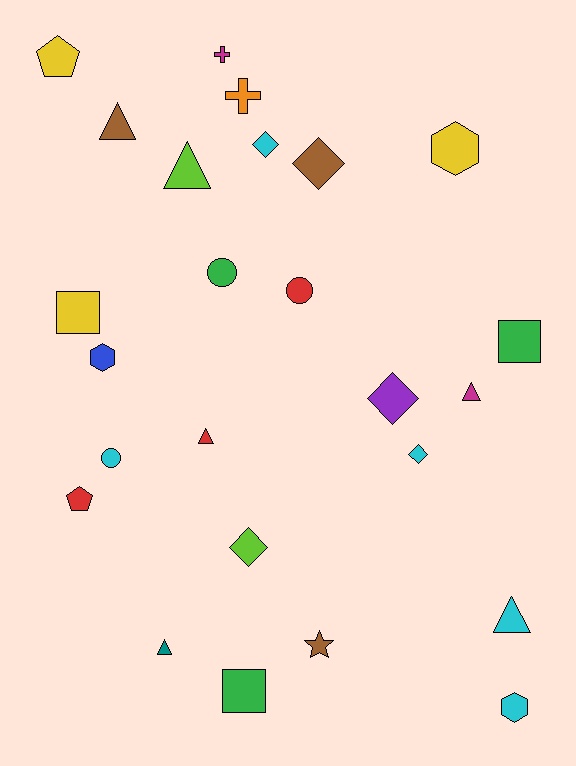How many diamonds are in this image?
There are 5 diamonds.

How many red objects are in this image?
There are 3 red objects.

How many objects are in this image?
There are 25 objects.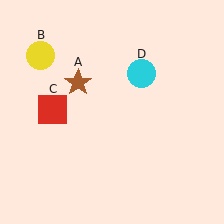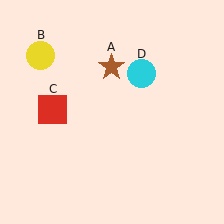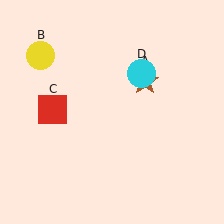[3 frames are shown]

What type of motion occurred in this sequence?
The brown star (object A) rotated clockwise around the center of the scene.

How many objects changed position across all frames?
1 object changed position: brown star (object A).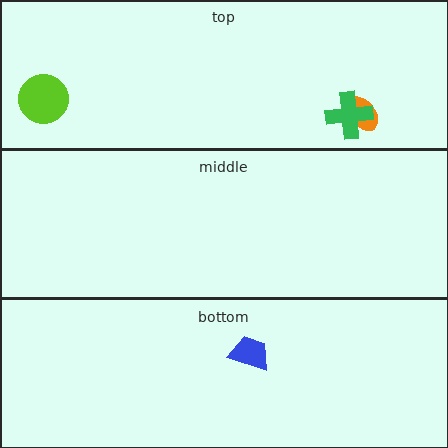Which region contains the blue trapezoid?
The bottom region.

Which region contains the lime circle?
The top region.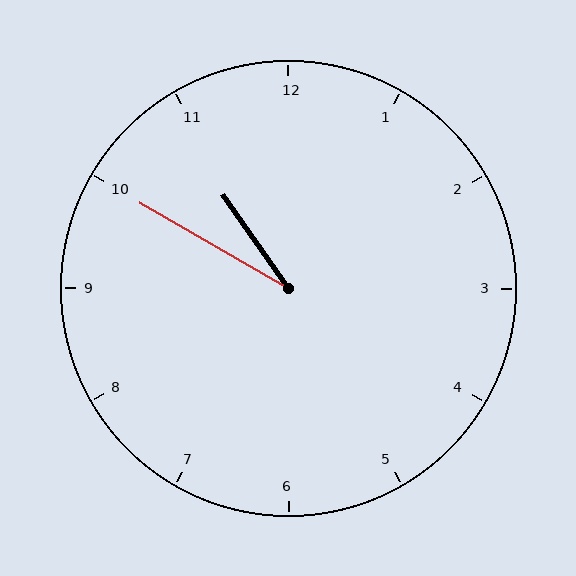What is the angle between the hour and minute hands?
Approximately 25 degrees.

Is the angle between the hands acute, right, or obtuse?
It is acute.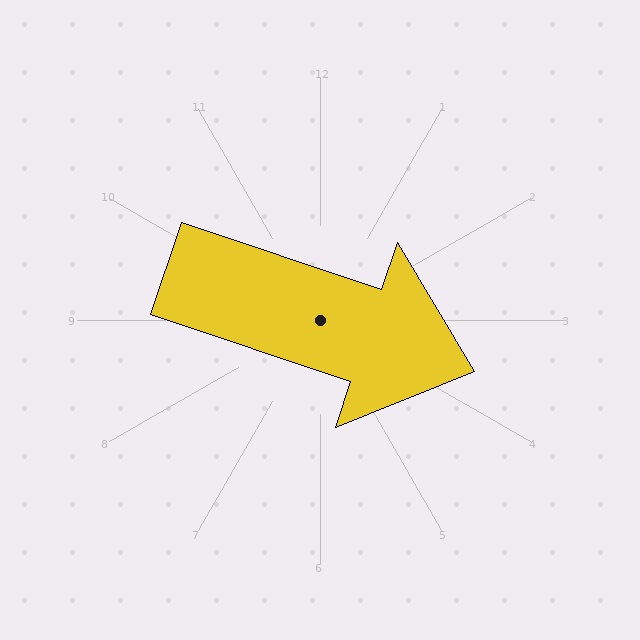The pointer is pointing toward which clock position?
Roughly 4 o'clock.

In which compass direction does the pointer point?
East.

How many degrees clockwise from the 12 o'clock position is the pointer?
Approximately 108 degrees.